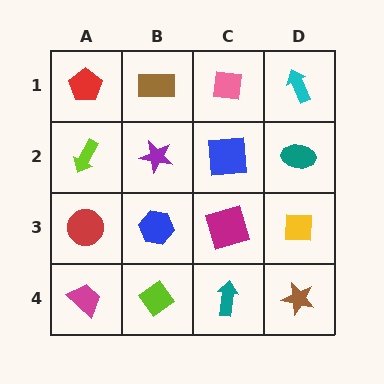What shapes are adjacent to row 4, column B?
A blue hexagon (row 3, column B), a magenta trapezoid (row 4, column A), a teal arrow (row 4, column C).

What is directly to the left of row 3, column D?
A magenta square.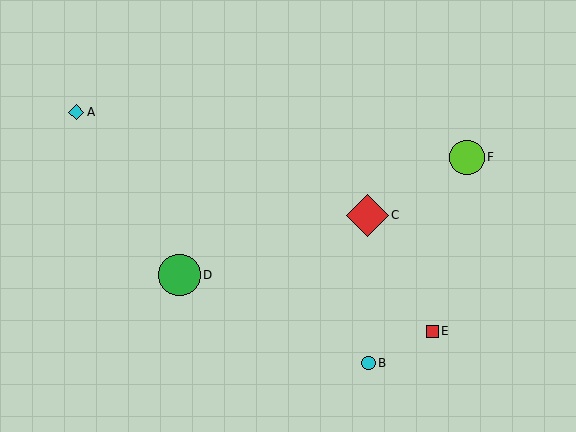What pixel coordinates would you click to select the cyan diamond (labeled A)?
Click at (76, 112) to select the cyan diamond A.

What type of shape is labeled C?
Shape C is a red diamond.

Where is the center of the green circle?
The center of the green circle is at (180, 275).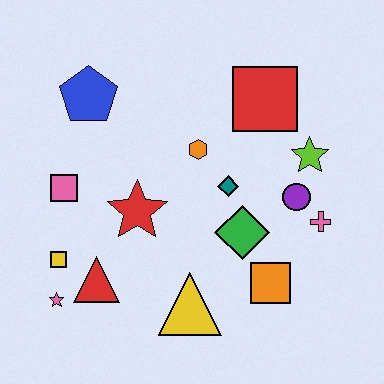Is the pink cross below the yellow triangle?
No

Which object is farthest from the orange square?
The blue pentagon is farthest from the orange square.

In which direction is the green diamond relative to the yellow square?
The green diamond is to the right of the yellow square.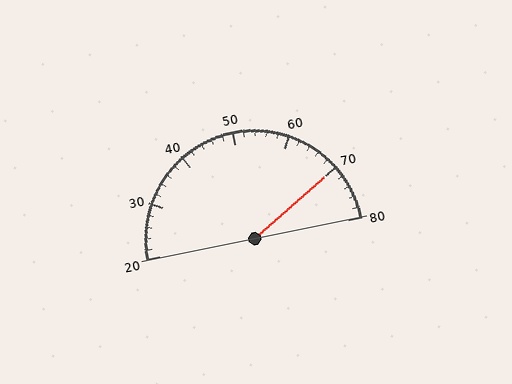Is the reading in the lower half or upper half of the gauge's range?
The reading is in the upper half of the range (20 to 80).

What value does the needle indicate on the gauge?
The needle indicates approximately 70.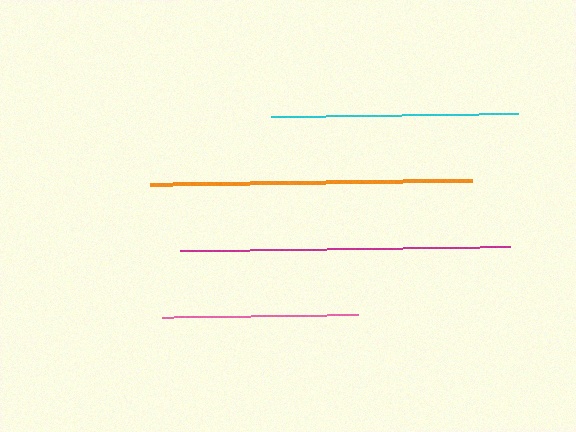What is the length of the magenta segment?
The magenta segment is approximately 330 pixels long.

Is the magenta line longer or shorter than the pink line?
The magenta line is longer than the pink line.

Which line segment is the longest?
The magenta line is the longest at approximately 330 pixels.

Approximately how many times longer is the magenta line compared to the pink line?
The magenta line is approximately 1.7 times the length of the pink line.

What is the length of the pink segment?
The pink segment is approximately 195 pixels long.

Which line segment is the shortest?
The pink line is the shortest at approximately 195 pixels.